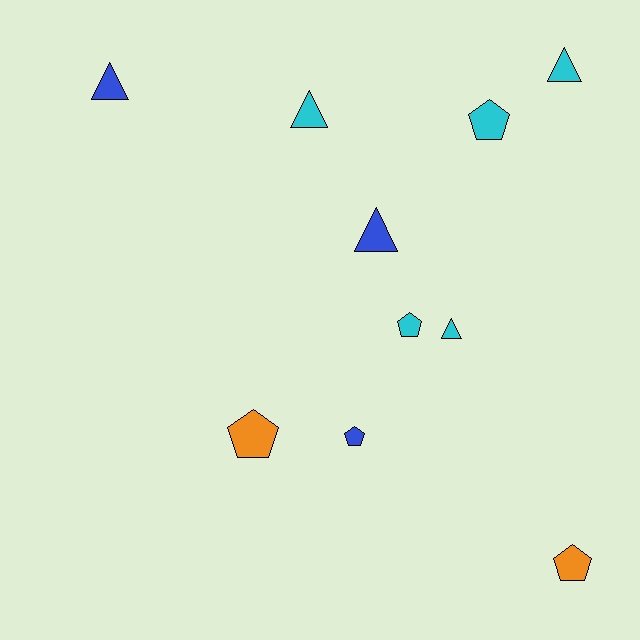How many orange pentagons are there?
There are 2 orange pentagons.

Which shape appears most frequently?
Triangle, with 5 objects.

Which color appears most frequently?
Cyan, with 5 objects.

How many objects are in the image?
There are 10 objects.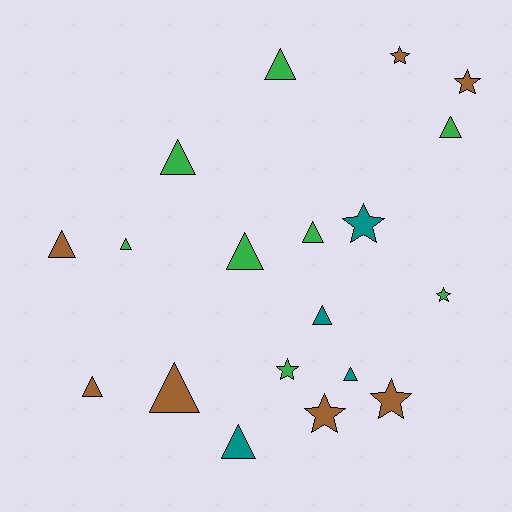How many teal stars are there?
There is 1 teal star.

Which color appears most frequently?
Green, with 8 objects.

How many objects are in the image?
There are 19 objects.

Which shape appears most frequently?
Triangle, with 12 objects.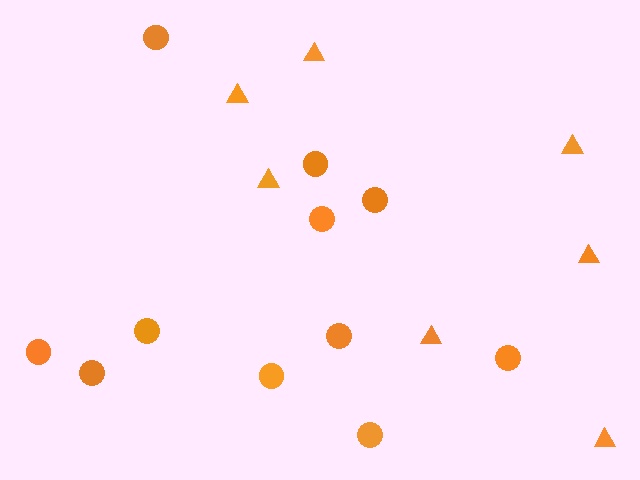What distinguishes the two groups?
There are 2 groups: one group of triangles (7) and one group of circles (11).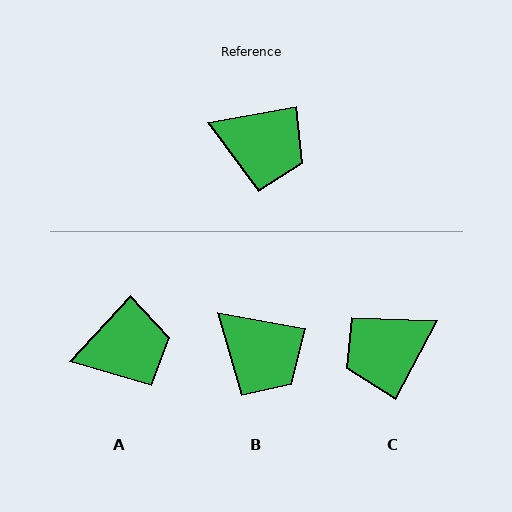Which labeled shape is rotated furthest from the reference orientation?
C, about 128 degrees away.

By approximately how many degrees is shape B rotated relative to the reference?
Approximately 20 degrees clockwise.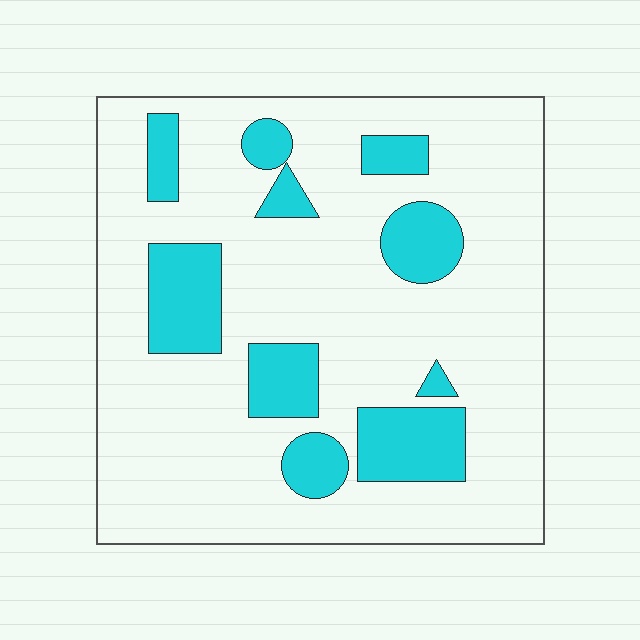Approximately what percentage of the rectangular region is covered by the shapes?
Approximately 20%.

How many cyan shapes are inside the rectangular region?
10.